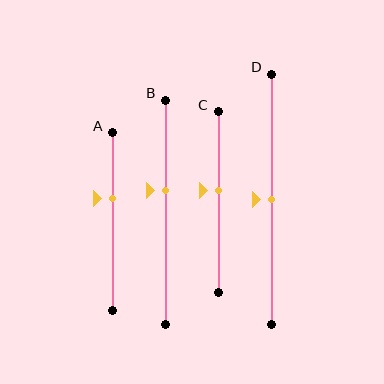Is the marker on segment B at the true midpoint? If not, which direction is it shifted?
No, the marker on segment B is shifted upward by about 9% of the segment length.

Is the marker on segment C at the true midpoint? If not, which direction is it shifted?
No, the marker on segment C is shifted upward by about 7% of the segment length.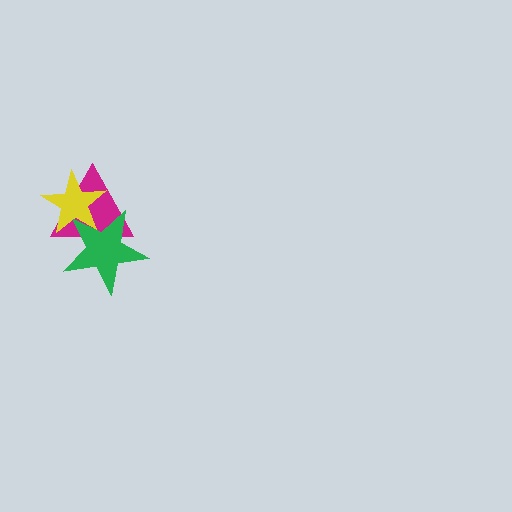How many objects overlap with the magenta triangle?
2 objects overlap with the magenta triangle.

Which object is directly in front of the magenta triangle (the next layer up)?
The green star is directly in front of the magenta triangle.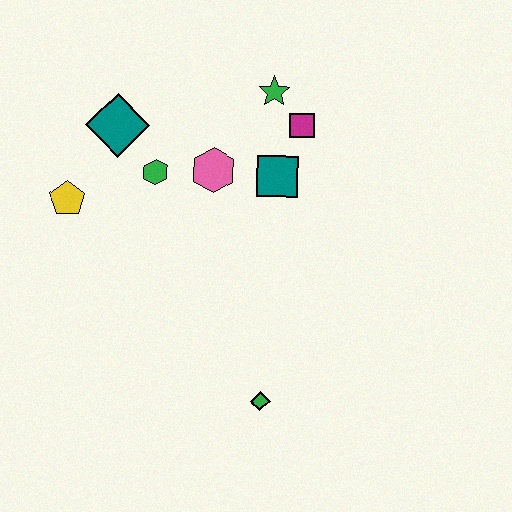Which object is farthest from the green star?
The green diamond is farthest from the green star.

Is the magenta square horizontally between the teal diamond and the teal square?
No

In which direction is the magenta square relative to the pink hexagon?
The magenta square is to the right of the pink hexagon.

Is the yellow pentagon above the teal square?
No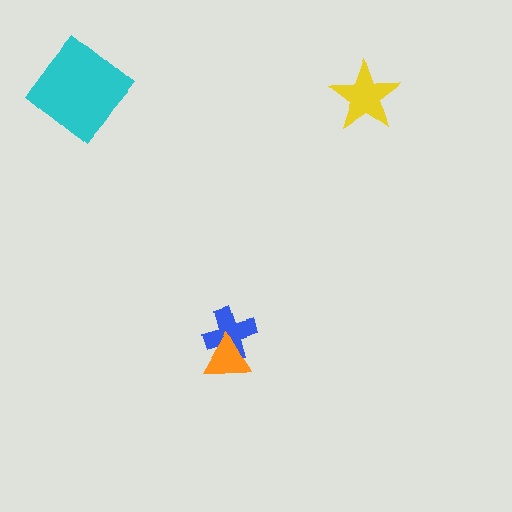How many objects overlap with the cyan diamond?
0 objects overlap with the cyan diamond.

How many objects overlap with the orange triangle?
1 object overlaps with the orange triangle.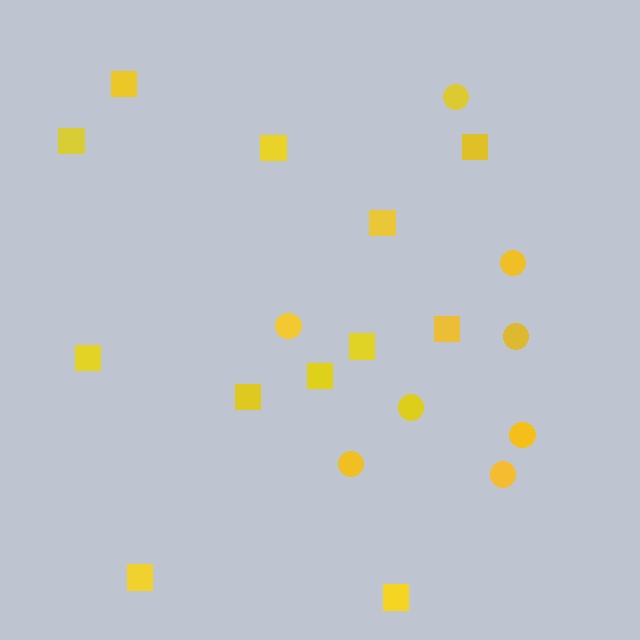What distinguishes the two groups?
There are 2 groups: one group of squares (12) and one group of circles (8).